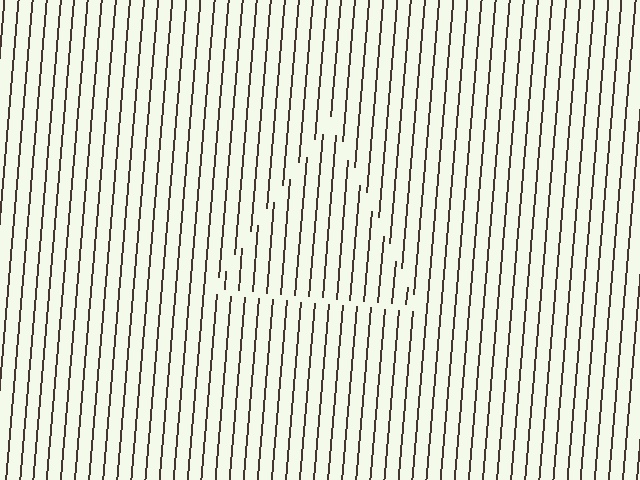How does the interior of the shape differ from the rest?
The interior of the shape contains the same grating, shifted by half a period — the contour is defined by the phase discontinuity where line-ends from the inner and outer gratings abut.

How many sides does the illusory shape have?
3 sides — the line-ends trace a triangle.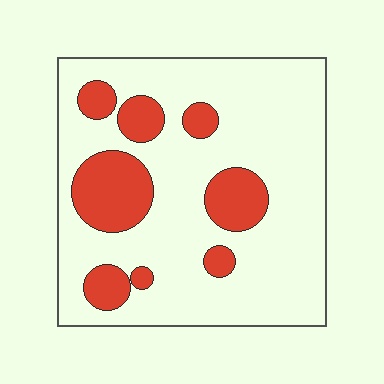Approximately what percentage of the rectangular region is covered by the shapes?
Approximately 20%.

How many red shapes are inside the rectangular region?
8.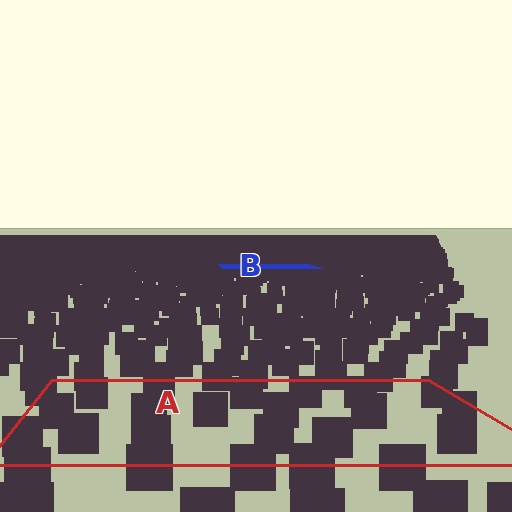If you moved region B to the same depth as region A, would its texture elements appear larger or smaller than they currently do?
They would appear larger. At a closer depth, the same texture elements are projected at a bigger on-screen size.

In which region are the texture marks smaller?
The texture marks are smaller in region B, because it is farther away.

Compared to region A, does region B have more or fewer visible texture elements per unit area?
Region B has more texture elements per unit area — they are packed more densely because it is farther away.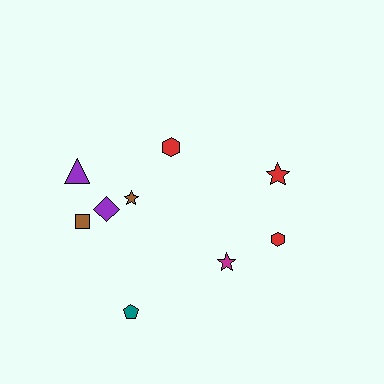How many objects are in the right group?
There are 3 objects.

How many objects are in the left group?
There are 6 objects.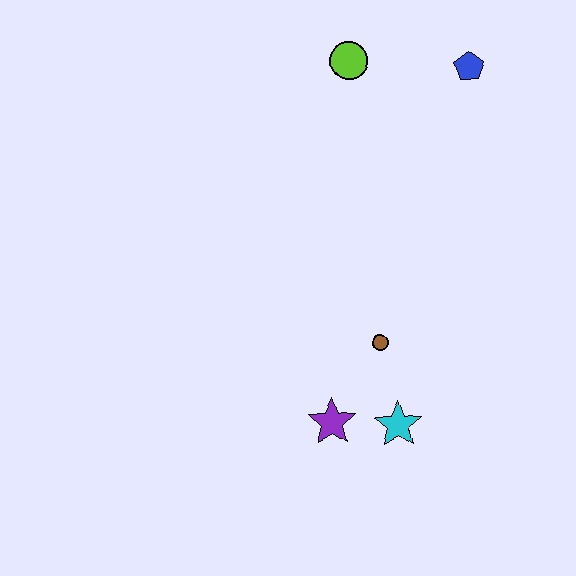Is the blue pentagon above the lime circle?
No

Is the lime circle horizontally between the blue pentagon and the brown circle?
No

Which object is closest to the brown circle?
The cyan star is closest to the brown circle.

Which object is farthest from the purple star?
The blue pentagon is farthest from the purple star.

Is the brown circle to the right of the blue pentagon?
No